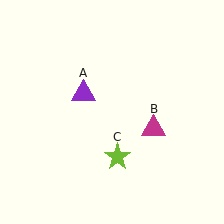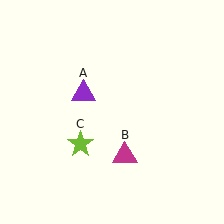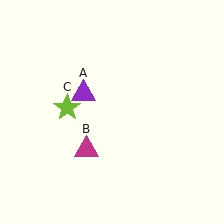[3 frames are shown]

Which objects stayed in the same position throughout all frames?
Purple triangle (object A) remained stationary.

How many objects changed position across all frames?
2 objects changed position: magenta triangle (object B), lime star (object C).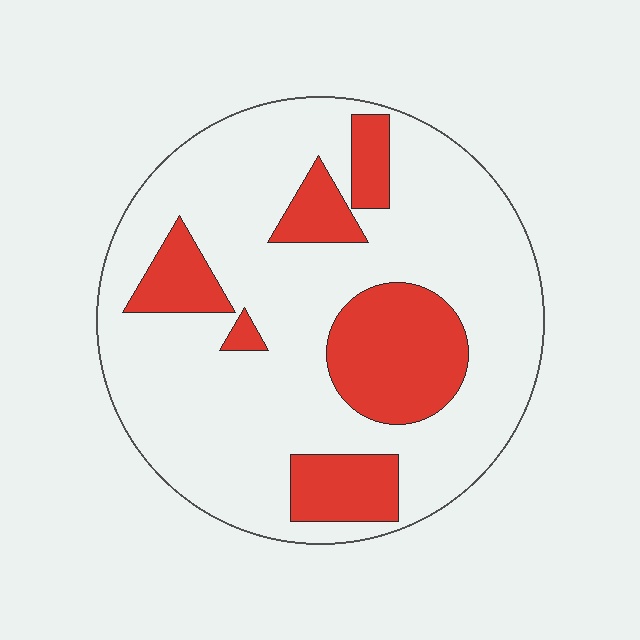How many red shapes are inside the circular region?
6.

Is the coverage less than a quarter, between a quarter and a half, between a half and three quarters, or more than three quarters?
Less than a quarter.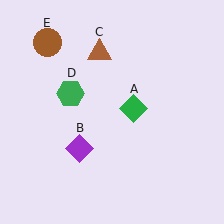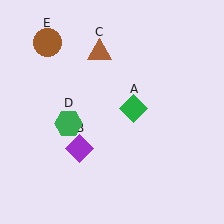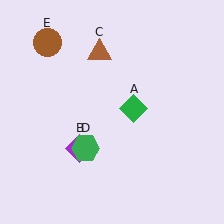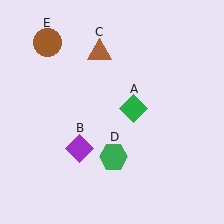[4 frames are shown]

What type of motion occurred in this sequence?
The green hexagon (object D) rotated counterclockwise around the center of the scene.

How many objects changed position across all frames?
1 object changed position: green hexagon (object D).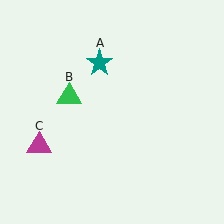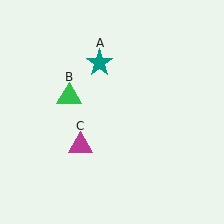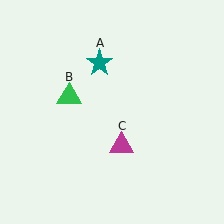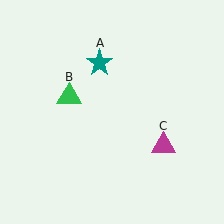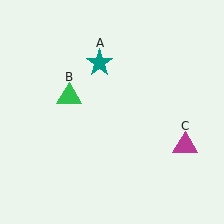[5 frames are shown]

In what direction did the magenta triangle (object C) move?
The magenta triangle (object C) moved right.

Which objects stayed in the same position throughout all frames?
Teal star (object A) and green triangle (object B) remained stationary.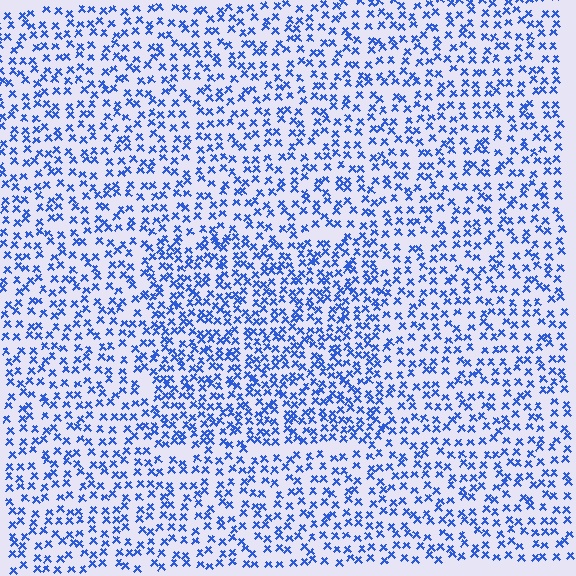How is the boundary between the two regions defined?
The boundary is defined by a change in element density (approximately 1.6x ratio). All elements are the same color, size, and shape.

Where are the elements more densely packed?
The elements are more densely packed inside the rectangle boundary.